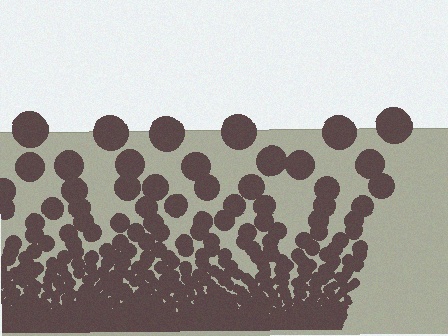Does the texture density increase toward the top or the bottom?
Density increases toward the bottom.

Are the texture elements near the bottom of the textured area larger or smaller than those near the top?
Smaller. The gradient is inverted — elements near the bottom are smaller and denser.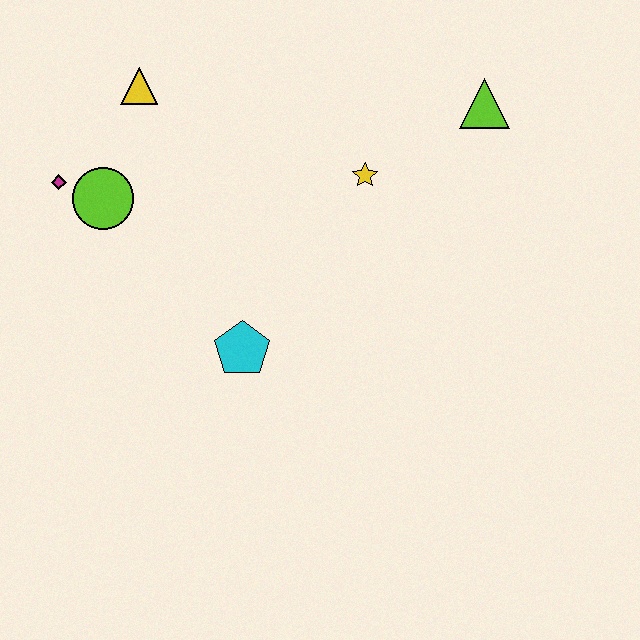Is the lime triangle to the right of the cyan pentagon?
Yes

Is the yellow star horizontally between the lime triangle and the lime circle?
Yes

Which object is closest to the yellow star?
The lime triangle is closest to the yellow star.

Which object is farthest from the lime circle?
The lime triangle is farthest from the lime circle.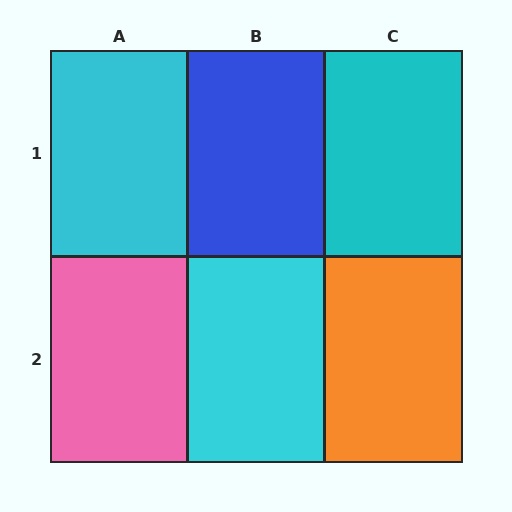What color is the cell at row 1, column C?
Cyan.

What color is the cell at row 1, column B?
Blue.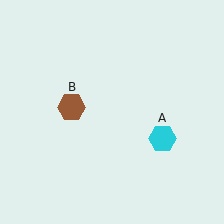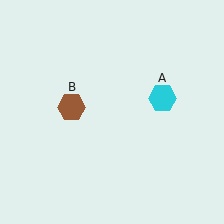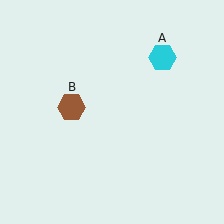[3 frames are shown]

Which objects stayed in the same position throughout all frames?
Brown hexagon (object B) remained stationary.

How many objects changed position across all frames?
1 object changed position: cyan hexagon (object A).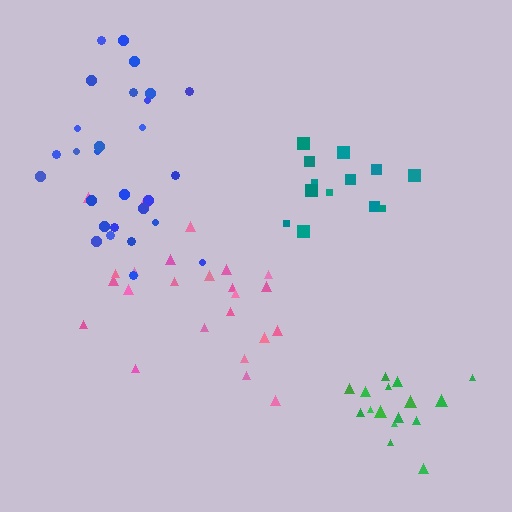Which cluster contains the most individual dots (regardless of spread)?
Blue (28).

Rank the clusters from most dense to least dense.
green, teal, pink, blue.